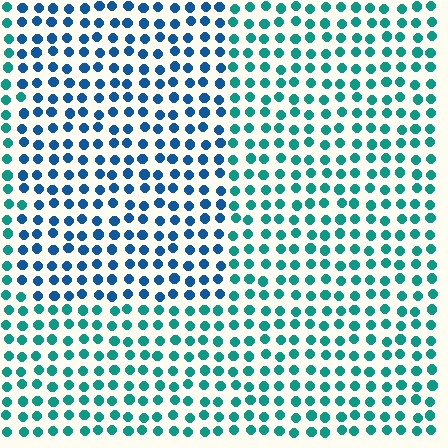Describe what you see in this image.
The image is filled with small teal elements in a uniform arrangement. A rectangle-shaped region is visible where the elements are tinted to a slightly different hue, forming a subtle color boundary.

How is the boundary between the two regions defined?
The boundary is defined purely by a slight shift in hue (about 37 degrees). Spacing, size, and orientation are identical on both sides.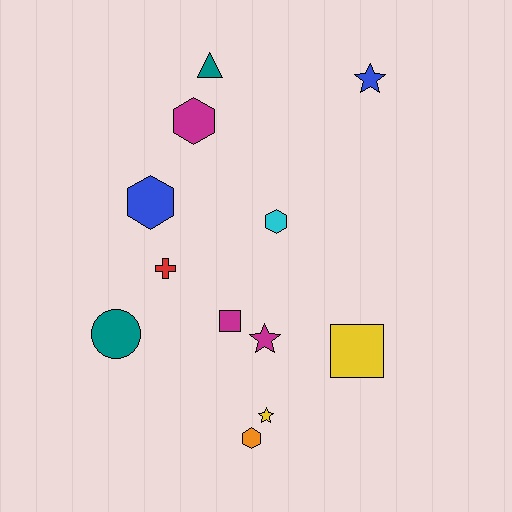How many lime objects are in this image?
There are no lime objects.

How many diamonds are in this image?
There are no diamonds.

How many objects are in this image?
There are 12 objects.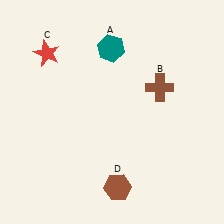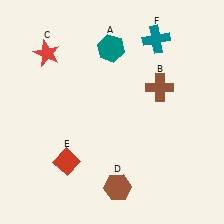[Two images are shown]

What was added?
A red diamond (E), a teal cross (F) were added in Image 2.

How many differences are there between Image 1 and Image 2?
There are 2 differences between the two images.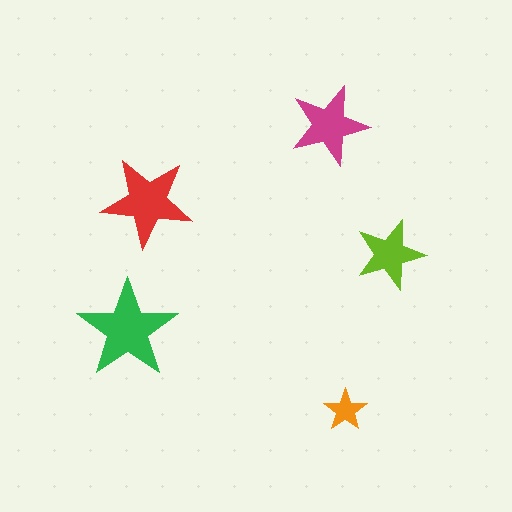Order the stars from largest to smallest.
the green one, the red one, the magenta one, the lime one, the orange one.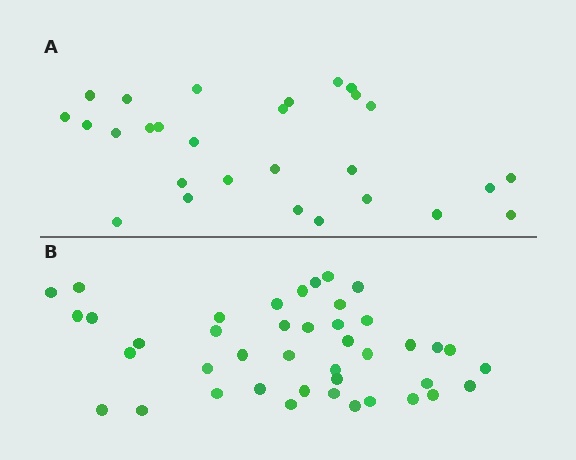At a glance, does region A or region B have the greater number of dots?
Region B (the bottom region) has more dots.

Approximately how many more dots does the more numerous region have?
Region B has approximately 15 more dots than region A.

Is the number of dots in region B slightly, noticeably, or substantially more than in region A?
Region B has substantially more. The ratio is roughly 1.5 to 1.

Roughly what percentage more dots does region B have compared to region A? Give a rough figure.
About 50% more.